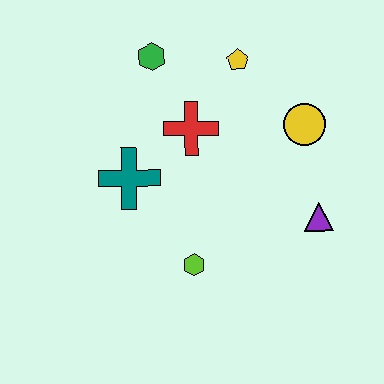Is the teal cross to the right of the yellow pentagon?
No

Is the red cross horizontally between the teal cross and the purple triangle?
Yes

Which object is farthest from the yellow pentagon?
The lime hexagon is farthest from the yellow pentagon.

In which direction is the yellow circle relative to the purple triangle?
The yellow circle is above the purple triangle.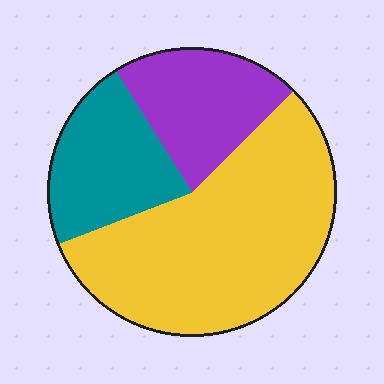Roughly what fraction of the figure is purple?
Purple covers about 20% of the figure.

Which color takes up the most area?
Yellow, at roughly 55%.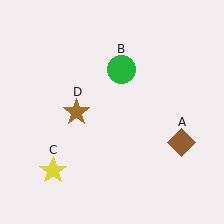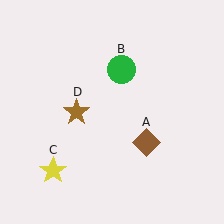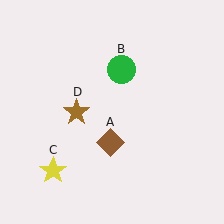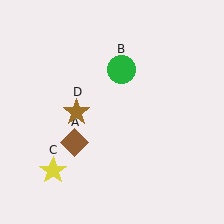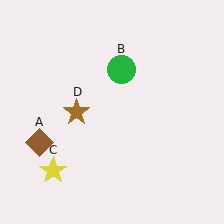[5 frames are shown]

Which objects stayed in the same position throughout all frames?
Green circle (object B) and yellow star (object C) and brown star (object D) remained stationary.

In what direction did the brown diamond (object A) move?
The brown diamond (object A) moved left.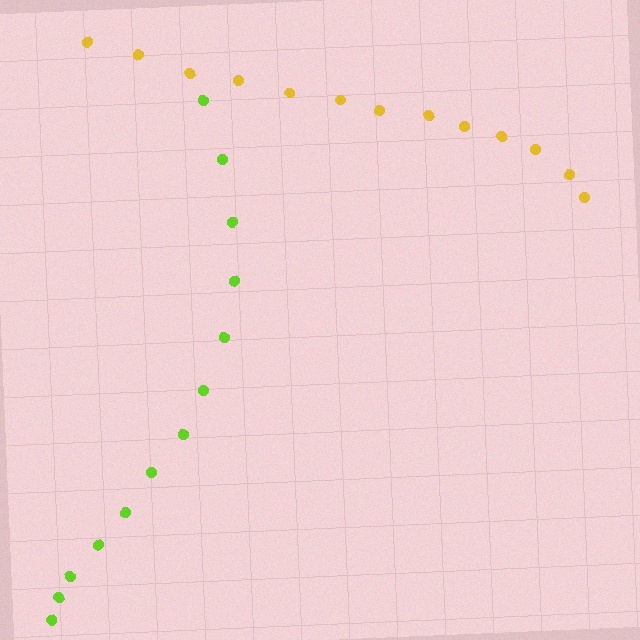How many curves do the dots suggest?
There are 2 distinct paths.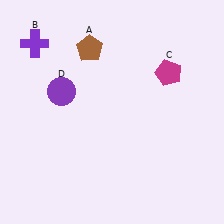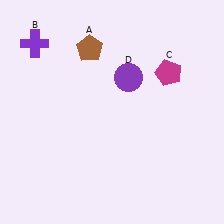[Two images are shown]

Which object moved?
The purple circle (D) moved right.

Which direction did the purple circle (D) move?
The purple circle (D) moved right.